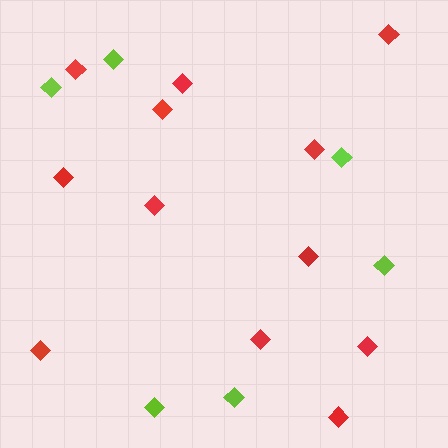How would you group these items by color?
There are 2 groups: one group of lime diamonds (6) and one group of red diamonds (12).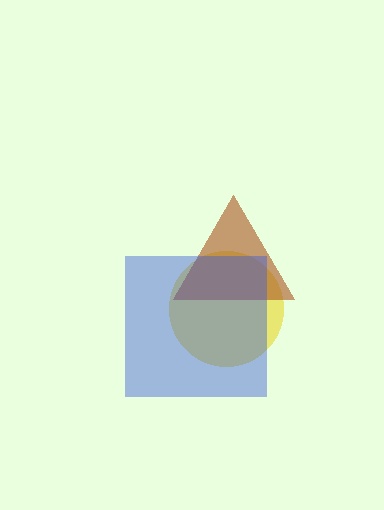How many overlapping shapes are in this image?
There are 3 overlapping shapes in the image.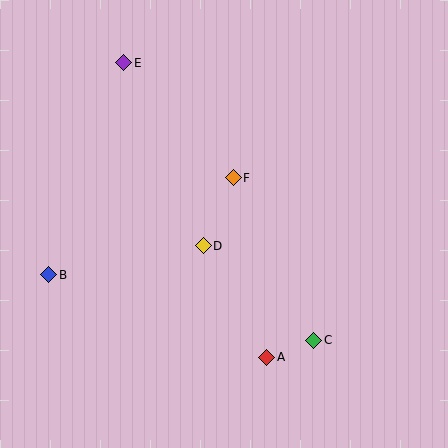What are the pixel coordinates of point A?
Point A is at (267, 357).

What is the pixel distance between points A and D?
The distance between A and D is 128 pixels.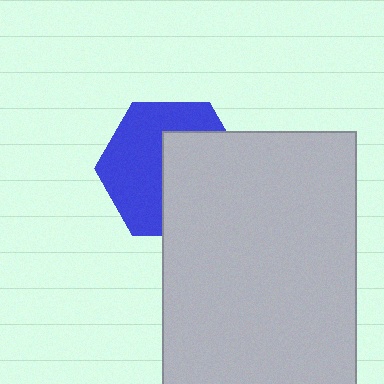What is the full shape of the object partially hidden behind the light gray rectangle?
The partially hidden object is a blue hexagon.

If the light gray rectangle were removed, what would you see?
You would see the complete blue hexagon.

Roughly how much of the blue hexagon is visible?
About half of it is visible (roughly 53%).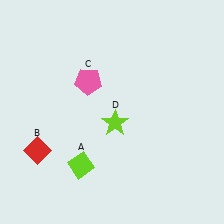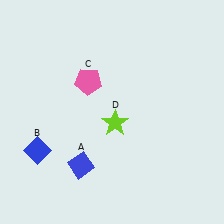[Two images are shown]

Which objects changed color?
A changed from lime to blue. B changed from red to blue.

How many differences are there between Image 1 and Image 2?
There are 2 differences between the two images.